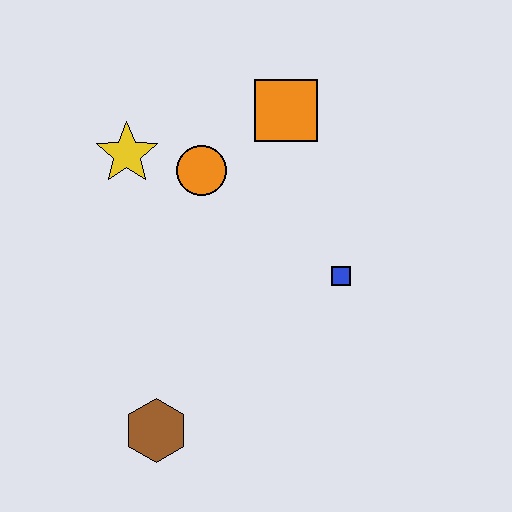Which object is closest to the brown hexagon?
The blue square is closest to the brown hexagon.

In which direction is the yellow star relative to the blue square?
The yellow star is to the left of the blue square.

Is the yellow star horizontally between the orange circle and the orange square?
No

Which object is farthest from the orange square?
The brown hexagon is farthest from the orange square.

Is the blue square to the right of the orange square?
Yes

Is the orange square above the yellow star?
Yes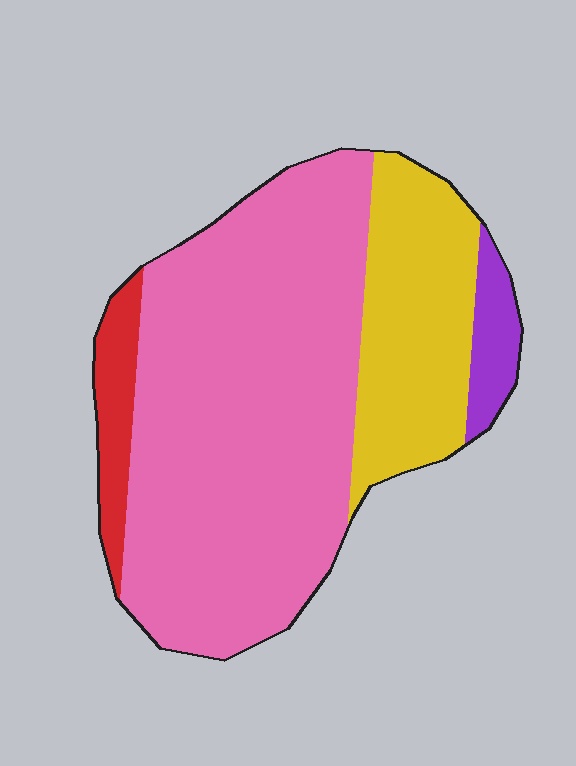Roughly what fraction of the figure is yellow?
Yellow covers around 25% of the figure.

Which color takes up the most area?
Pink, at roughly 65%.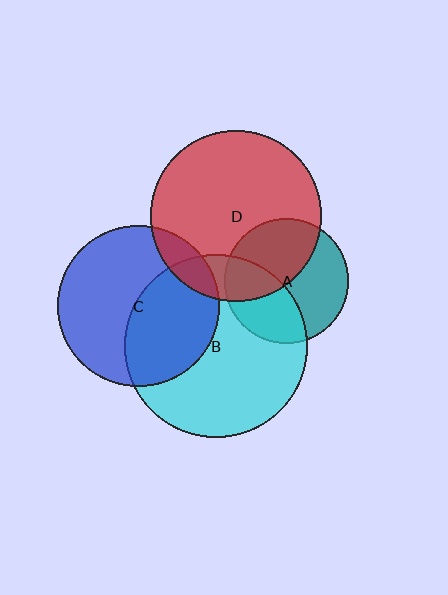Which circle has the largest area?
Circle B (cyan).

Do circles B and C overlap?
Yes.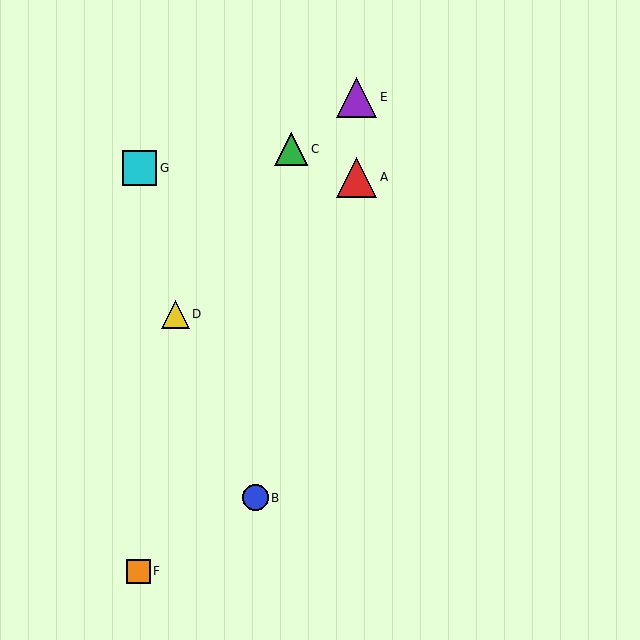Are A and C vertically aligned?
No, A is at x≈357 and C is at x≈291.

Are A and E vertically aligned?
Yes, both are at x≈357.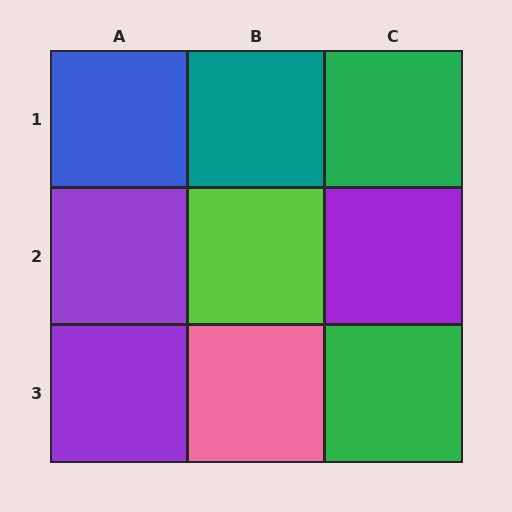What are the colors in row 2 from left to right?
Purple, lime, purple.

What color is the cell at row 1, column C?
Green.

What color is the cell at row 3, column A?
Purple.